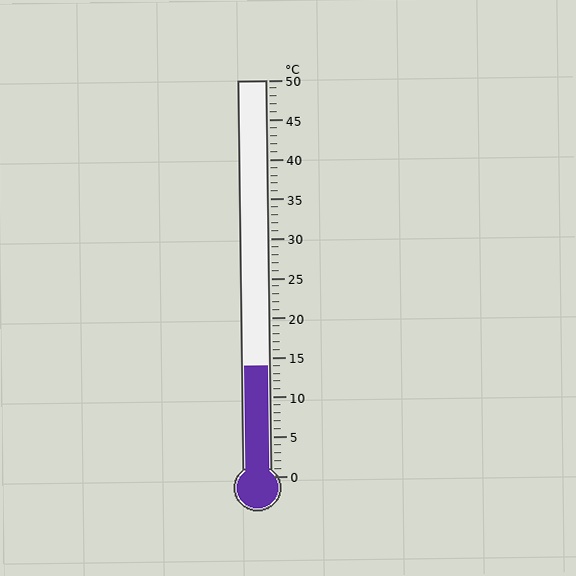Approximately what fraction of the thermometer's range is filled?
The thermometer is filled to approximately 30% of its range.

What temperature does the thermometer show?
The thermometer shows approximately 14°C.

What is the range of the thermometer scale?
The thermometer scale ranges from 0°C to 50°C.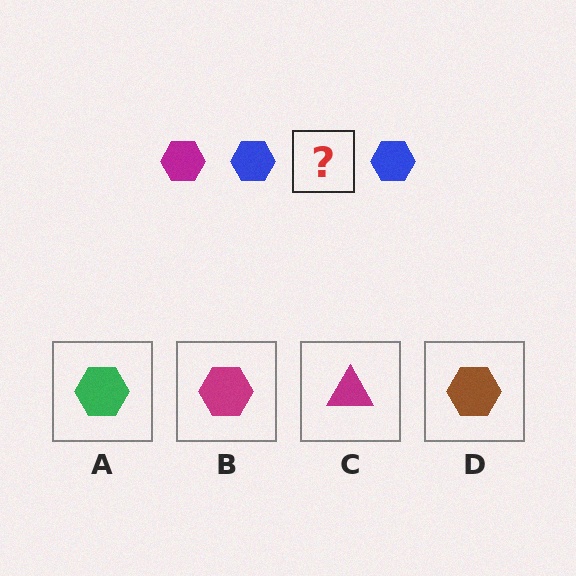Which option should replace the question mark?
Option B.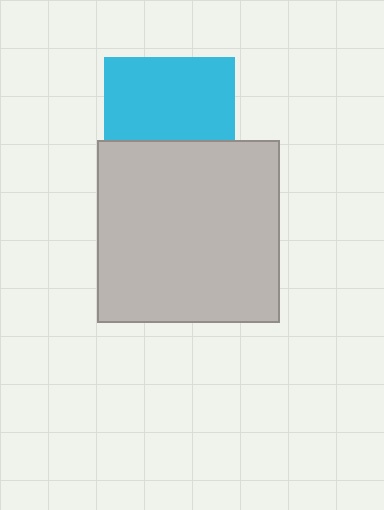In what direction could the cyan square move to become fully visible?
The cyan square could move up. That would shift it out from behind the light gray square entirely.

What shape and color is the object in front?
The object in front is a light gray square.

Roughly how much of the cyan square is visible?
About half of it is visible (roughly 63%).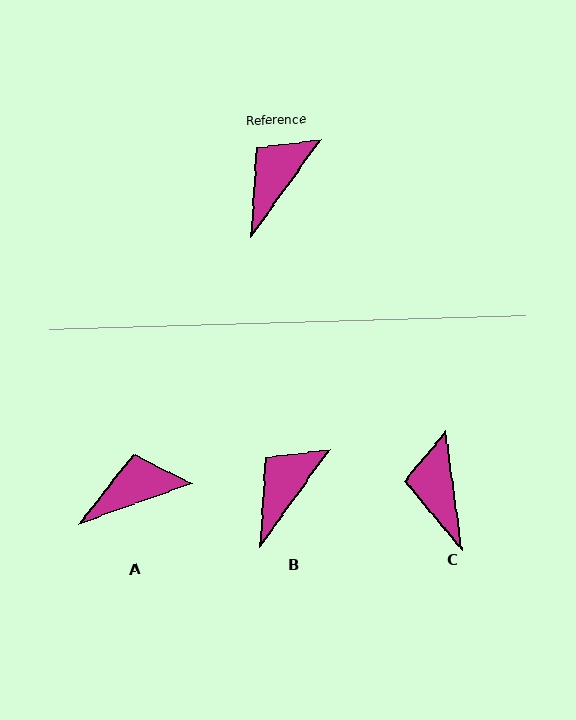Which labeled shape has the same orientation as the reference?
B.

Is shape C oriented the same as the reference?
No, it is off by about 43 degrees.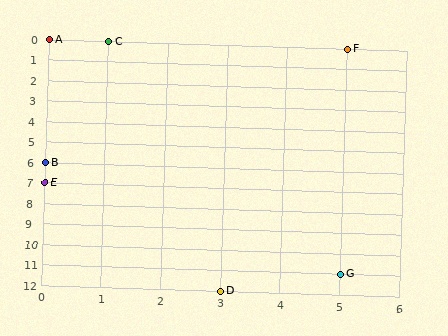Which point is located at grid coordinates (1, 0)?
Point C is at (1, 0).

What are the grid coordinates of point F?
Point F is at grid coordinates (5, 0).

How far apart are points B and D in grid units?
Points B and D are 3 columns and 6 rows apart (about 6.7 grid units diagonally).